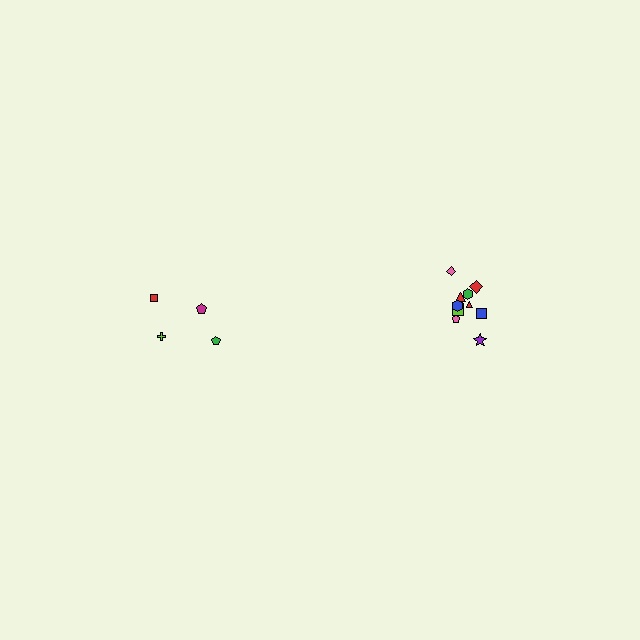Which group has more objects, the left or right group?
The right group.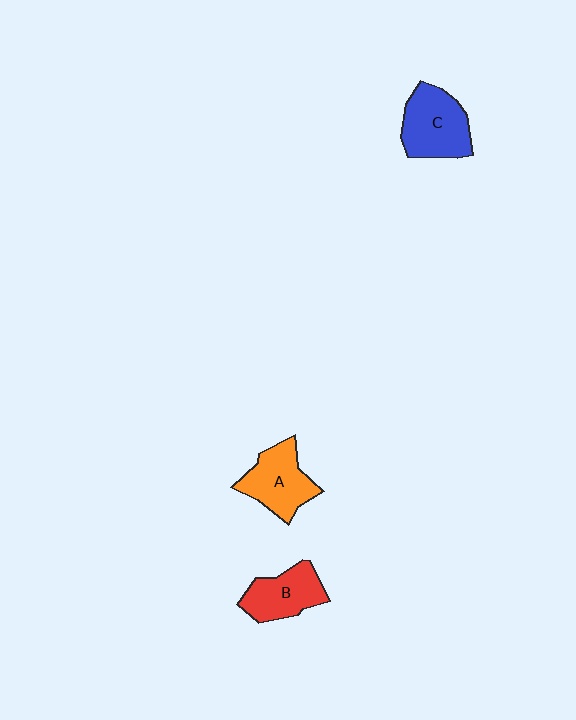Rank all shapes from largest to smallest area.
From largest to smallest: C (blue), A (orange), B (red).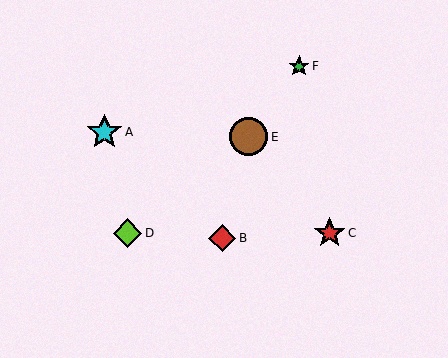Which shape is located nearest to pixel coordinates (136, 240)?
The lime diamond (labeled D) at (128, 233) is nearest to that location.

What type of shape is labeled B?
Shape B is a red diamond.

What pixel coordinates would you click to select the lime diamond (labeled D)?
Click at (128, 233) to select the lime diamond D.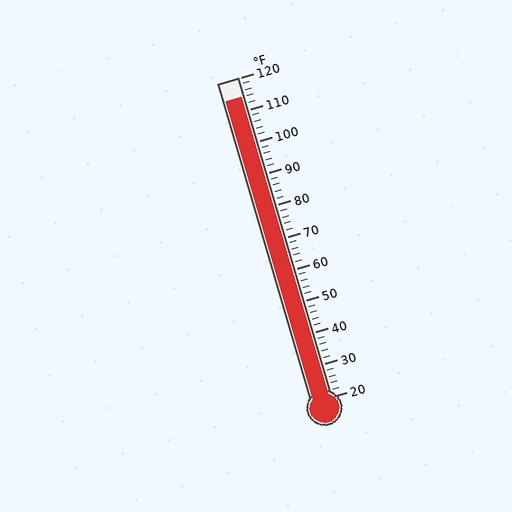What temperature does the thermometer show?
The thermometer shows approximately 114°F.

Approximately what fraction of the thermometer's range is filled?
The thermometer is filled to approximately 95% of its range.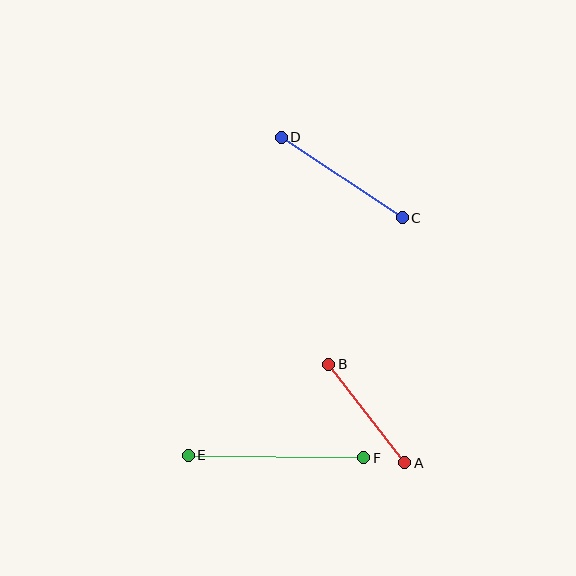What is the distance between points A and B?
The distance is approximately 125 pixels.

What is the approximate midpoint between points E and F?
The midpoint is at approximately (276, 457) pixels.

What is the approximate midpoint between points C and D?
The midpoint is at approximately (342, 178) pixels.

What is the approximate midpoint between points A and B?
The midpoint is at approximately (367, 414) pixels.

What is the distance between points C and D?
The distance is approximately 145 pixels.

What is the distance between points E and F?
The distance is approximately 175 pixels.